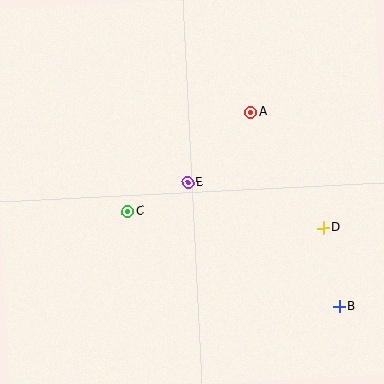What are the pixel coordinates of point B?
Point B is at (339, 307).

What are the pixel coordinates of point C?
Point C is at (127, 212).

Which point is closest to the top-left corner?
Point C is closest to the top-left corner.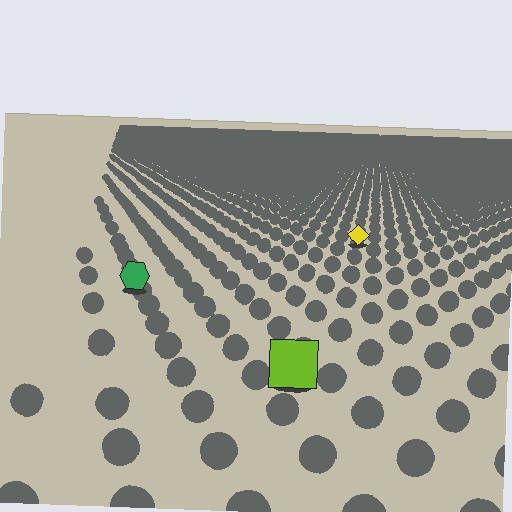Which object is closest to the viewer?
The lime square is closest. The texture marks near it are larger and more spread out.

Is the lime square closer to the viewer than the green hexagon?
Yes. The lime square is closer — you can tell from the texture gradient: the ground texture is coarser near it.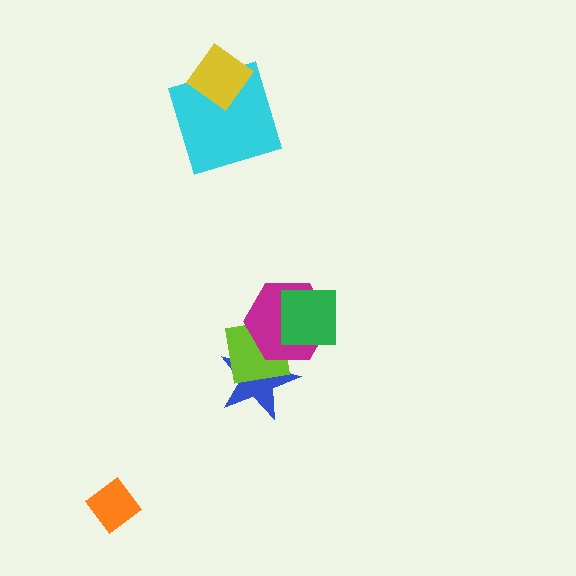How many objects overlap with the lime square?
2 objects overlap with the lime square.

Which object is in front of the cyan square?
The yellow diamond is in front of the cyan square.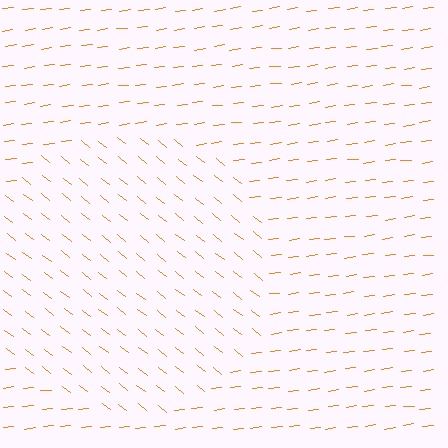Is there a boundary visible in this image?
Yes, there is a texture boundary formed by a change in line orientation.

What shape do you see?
I see a circle.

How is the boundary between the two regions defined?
The boundary is defined purely by a change in line orientation (approximately 45 degrees difference). All lines are the same color and thickness.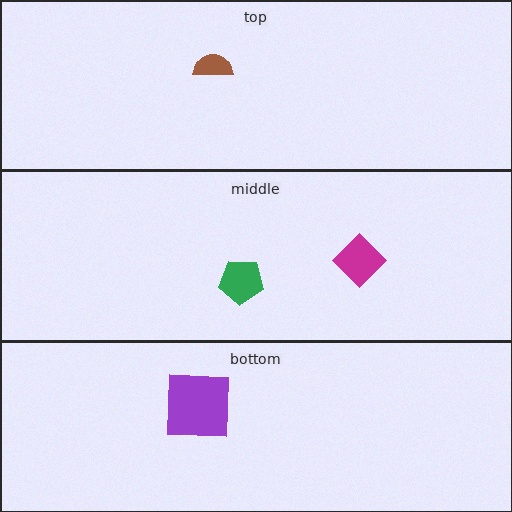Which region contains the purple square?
The bottom region.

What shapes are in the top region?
The brown semicircle.